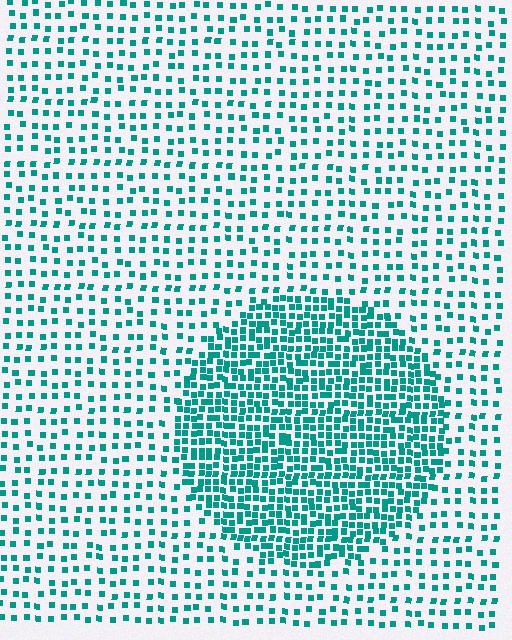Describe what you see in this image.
The image contains small teal elements arranged at two different densities. A circle-shaped region is visible where the elements are more densely packed than the surrounding area.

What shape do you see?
I see a circle.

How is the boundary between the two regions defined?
The boundary is defined by a change in element density (approximately 2.4x ratio). All elements are the same color, size, and shape.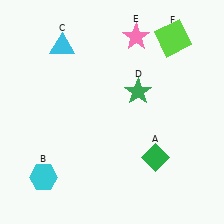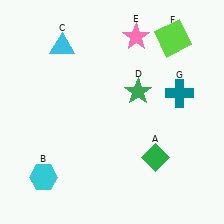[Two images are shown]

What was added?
A teal cross (G) was added in Image 2.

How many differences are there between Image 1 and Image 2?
There is 1 difference between the two images.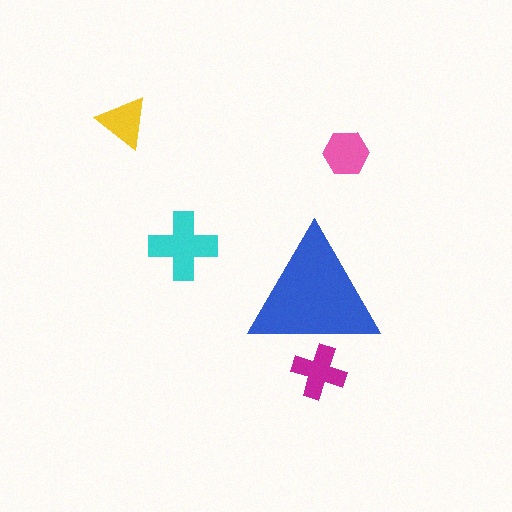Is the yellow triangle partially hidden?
No, the yellow triangle is fully visible.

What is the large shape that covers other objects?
A blue triangle.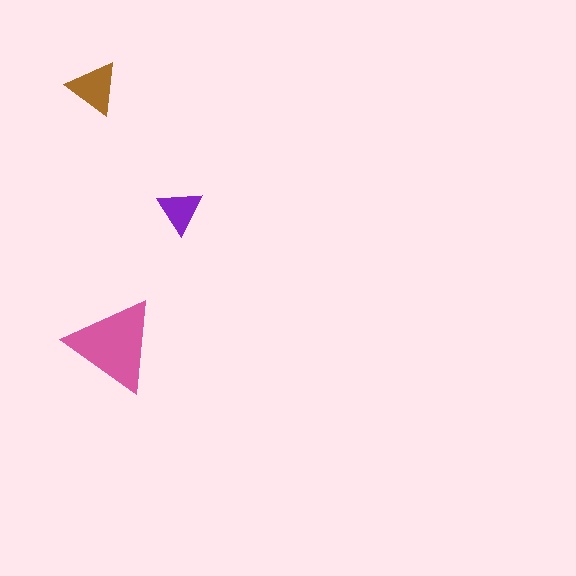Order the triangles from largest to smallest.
the pink one, the brown one, the purple one.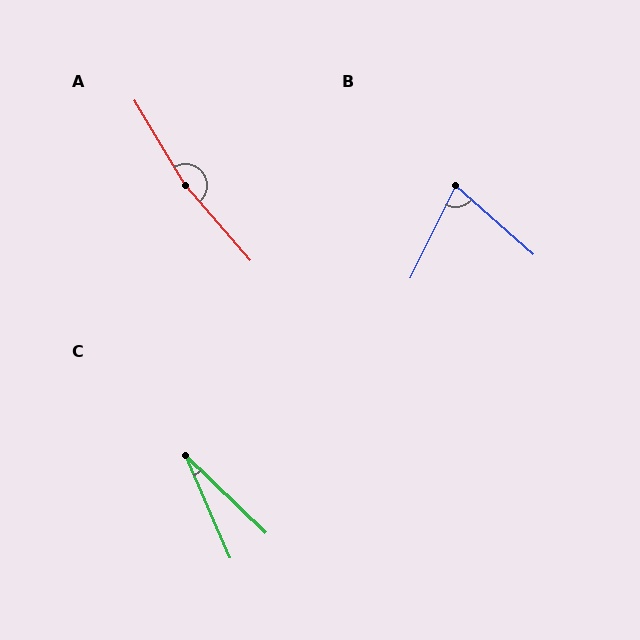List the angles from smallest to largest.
C (23°), B (75°), A (169°).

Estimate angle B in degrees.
Approximately 75 degrees.